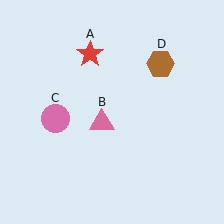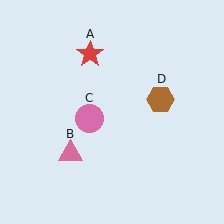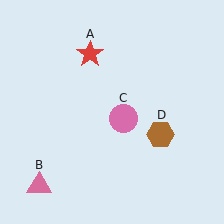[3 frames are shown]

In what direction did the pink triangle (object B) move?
The pink triangle (object B) moved down and to the left.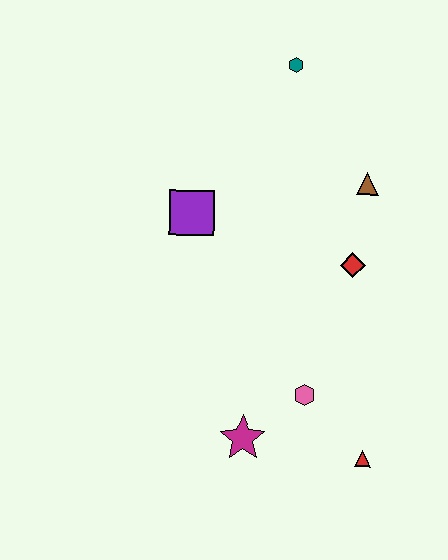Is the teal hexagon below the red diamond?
No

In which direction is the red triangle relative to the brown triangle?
The red triangle is below the brown triangle.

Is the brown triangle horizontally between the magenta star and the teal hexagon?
No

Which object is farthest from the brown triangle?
The magenta star is farthest from the brown triangle.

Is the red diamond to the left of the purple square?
No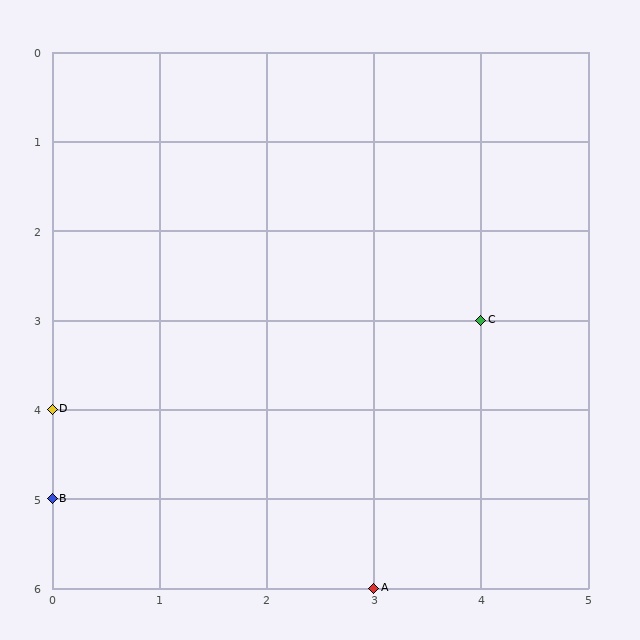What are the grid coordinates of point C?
Point C is at grid coordinates (4, 3).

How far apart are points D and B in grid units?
Points D and B are 1 row apart.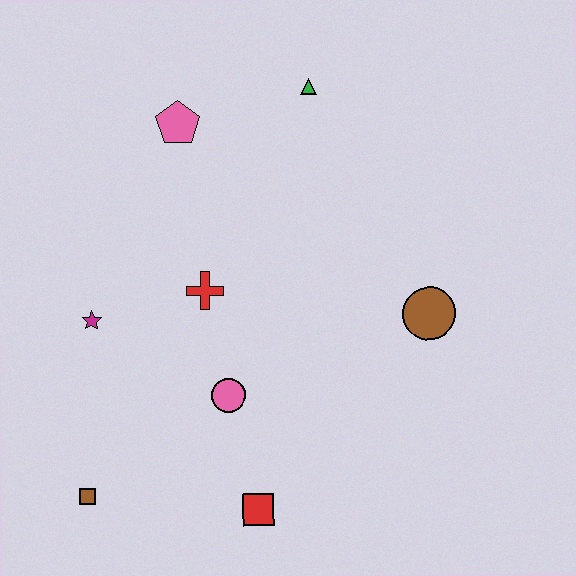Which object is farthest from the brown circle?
The brown square is farthest from the brown circle.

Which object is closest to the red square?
The pink circle is closest to the red square.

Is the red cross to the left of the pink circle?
Yes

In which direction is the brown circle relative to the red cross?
The brown circle is to the right of the red cross.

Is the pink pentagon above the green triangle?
No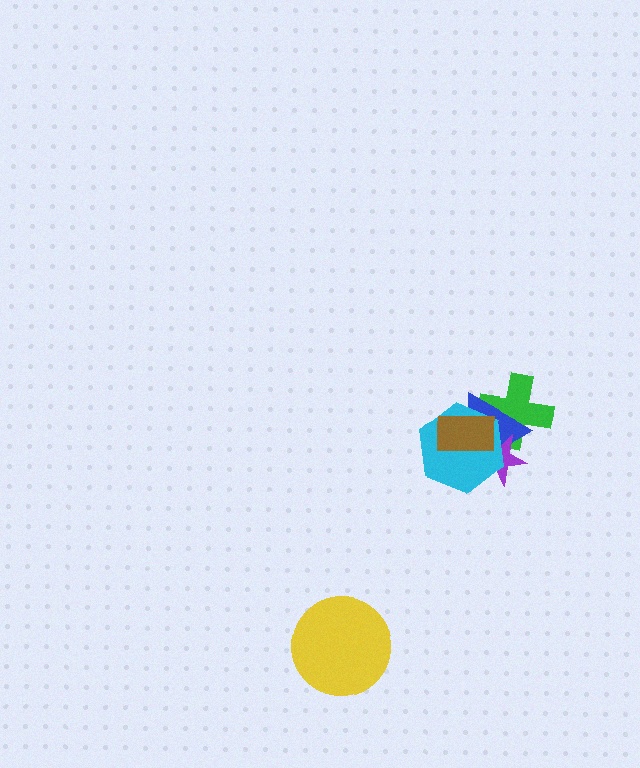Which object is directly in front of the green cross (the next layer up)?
The blue triangle is directly in front of the green cross.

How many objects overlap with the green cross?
4 objects overlap with the green cross.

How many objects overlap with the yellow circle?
0 objects overlap with the yellow circle.